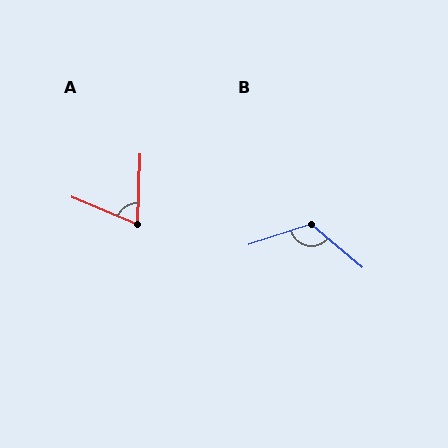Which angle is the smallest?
A, at approximately 70 degrees.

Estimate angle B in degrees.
Approximately 121 degrees.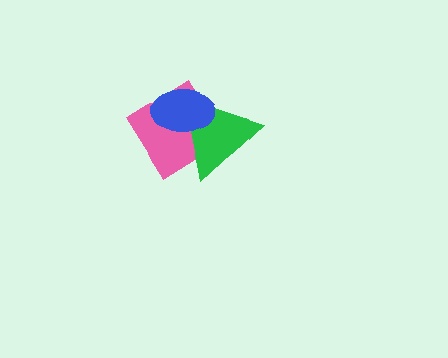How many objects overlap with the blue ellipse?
2 objects overlap with the blue ellipse.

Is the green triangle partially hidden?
Yes, it is partially covered by another shape.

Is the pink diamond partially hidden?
Yes, it is partially covered by another shape.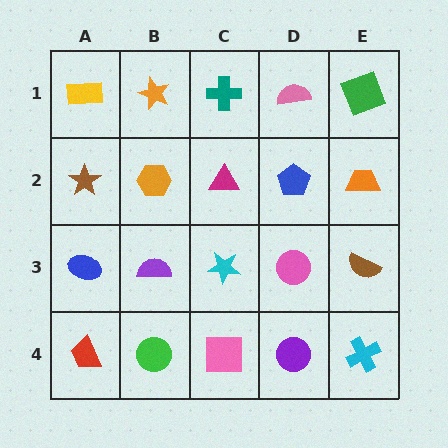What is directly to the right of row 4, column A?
A green circle.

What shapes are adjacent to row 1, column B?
An orange hexagon (row 2, column B), a yellow rectangle (row 1, column A), a teal cross (row 1, column C).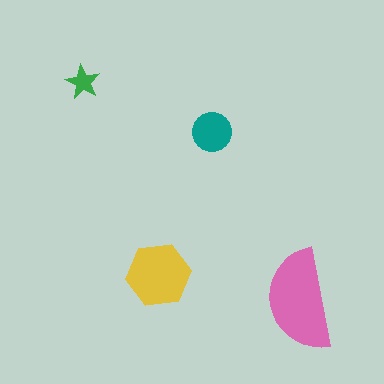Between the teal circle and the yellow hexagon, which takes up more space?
The yellow hexagon.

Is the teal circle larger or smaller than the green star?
Larger.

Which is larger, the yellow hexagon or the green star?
The yellow hexagon.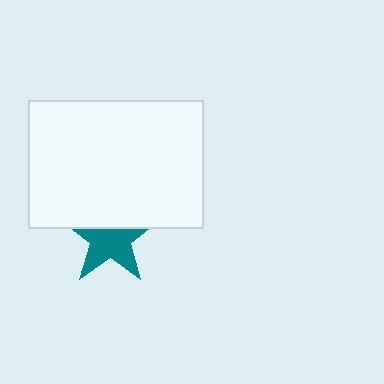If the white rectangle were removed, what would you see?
You would see the complete teal star.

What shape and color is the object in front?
The object in front is a white rectangle.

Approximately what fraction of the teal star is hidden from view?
Roughly 40% of the teal star is hidden behind the white rectangle.